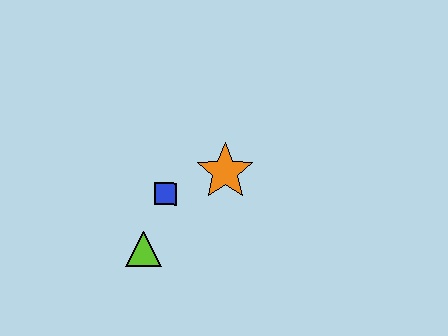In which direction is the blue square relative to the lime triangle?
The blue square is above the lime triangle.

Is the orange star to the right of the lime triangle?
Yes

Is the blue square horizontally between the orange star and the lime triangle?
Yes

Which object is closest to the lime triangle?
The blue square is closest to the lime triangle.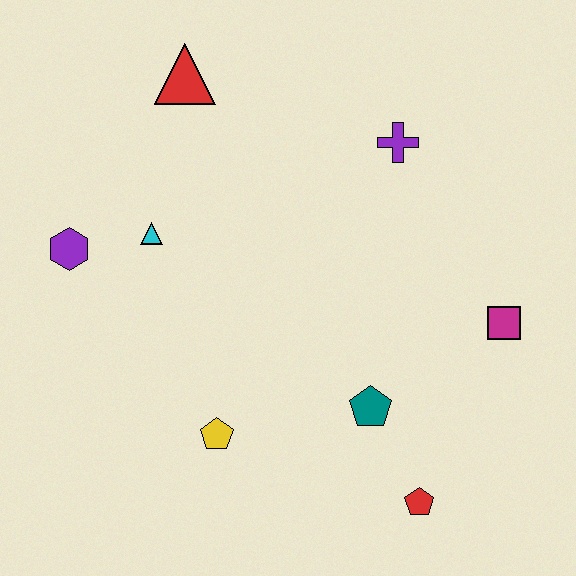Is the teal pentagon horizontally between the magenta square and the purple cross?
No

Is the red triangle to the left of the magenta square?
Yes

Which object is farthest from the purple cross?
The red pentagon is farthest from the purple cross.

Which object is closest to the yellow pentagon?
The teal pentagon is closest to the yellow pentagon.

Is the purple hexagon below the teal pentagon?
No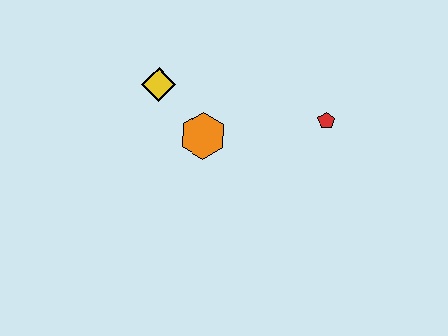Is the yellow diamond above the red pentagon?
Yes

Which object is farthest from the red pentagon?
The yellow diamond is farthest from the red pentagon.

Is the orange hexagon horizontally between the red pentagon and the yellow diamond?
Yes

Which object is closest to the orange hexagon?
The yellow diamond is closest to the orange hexagon.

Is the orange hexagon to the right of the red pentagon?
No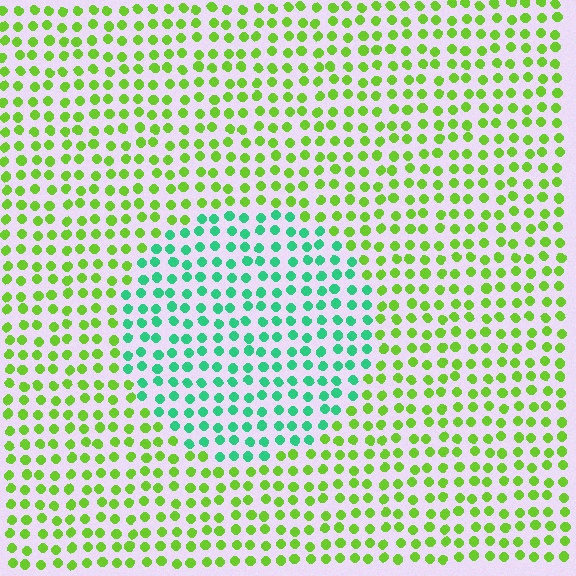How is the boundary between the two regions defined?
The boundary is defined purely by a slight shift in hue (about 56 degrees). Spacing, size, and orientation are identical on both sides.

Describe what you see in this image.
The image is filled with small lime elements in a uniform arrangement. A circle-shaped region is visible where the elements are tinted to a slightly different hue, forming a subtle color boundary.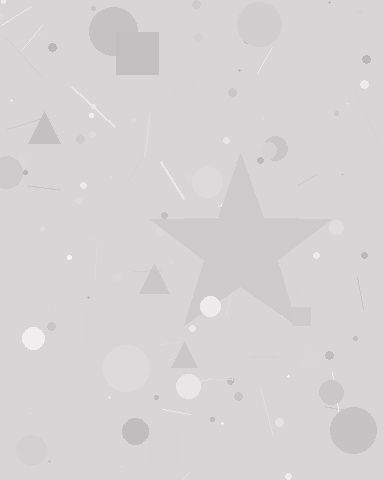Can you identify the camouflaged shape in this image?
The camouflaged shape is a star.